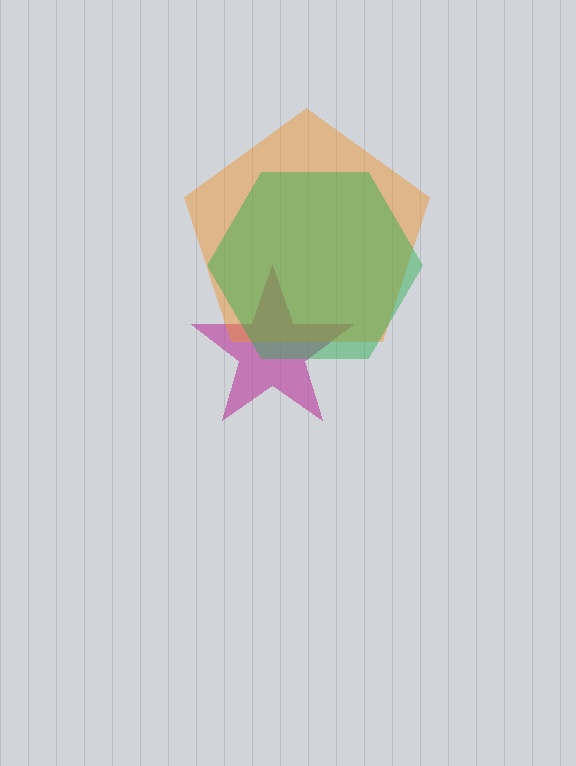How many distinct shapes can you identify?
There are 3 distinct shapes: a magenta star, an orange pentagon, a green hexagon.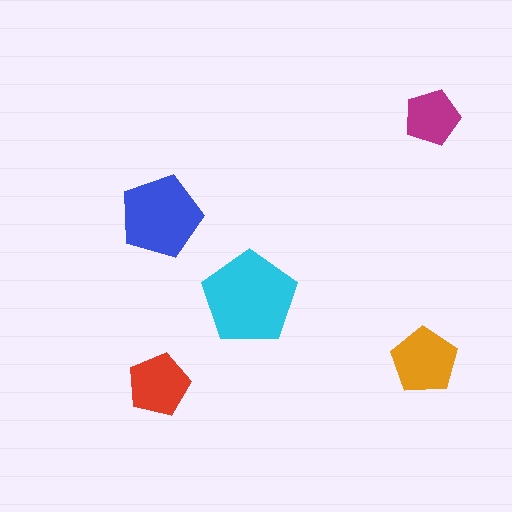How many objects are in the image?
There are 5 objects in the image.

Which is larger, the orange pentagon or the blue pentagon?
The blue one.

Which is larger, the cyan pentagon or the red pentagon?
The cyan one.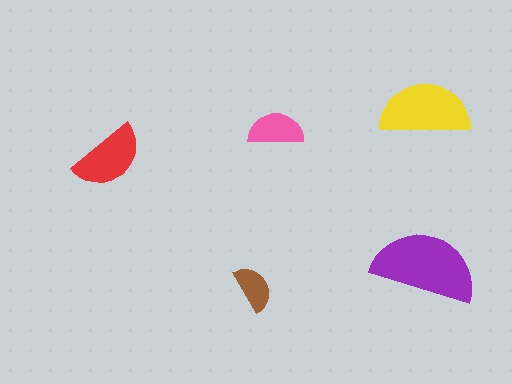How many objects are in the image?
There are 5 objects in the image.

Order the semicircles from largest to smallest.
the purple one, the yellow one, the red one, the pink one, the brown one.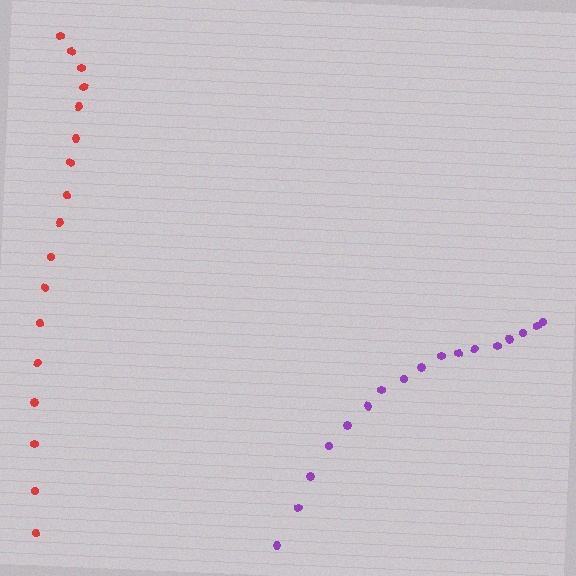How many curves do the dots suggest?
There are 2 distinct paths.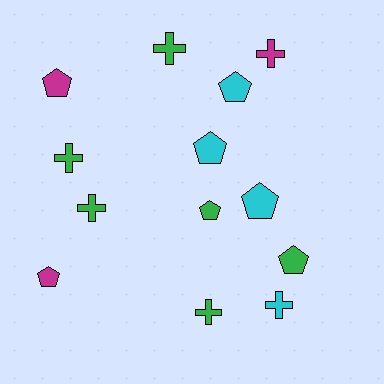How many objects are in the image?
There are 13 objects.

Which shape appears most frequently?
Pentagon, with 7 objects.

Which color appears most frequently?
Green, with 6 objects.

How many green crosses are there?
There are 4 green crosses.